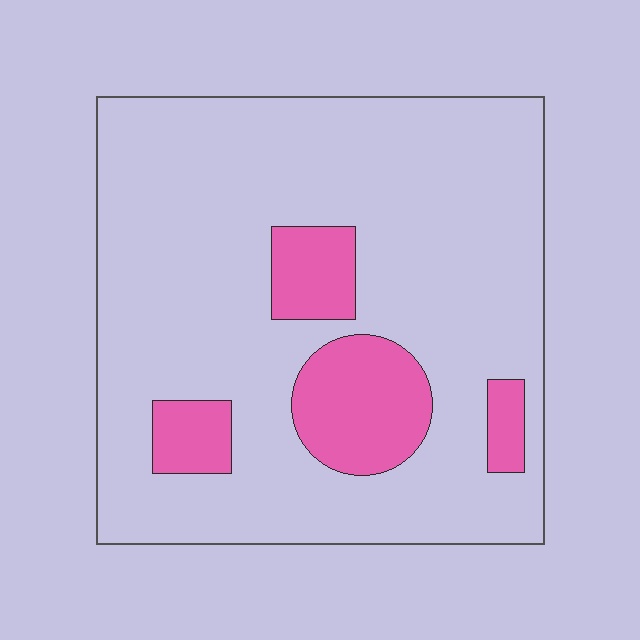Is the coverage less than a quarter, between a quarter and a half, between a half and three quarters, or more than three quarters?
Less than a quarter.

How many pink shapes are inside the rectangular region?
4.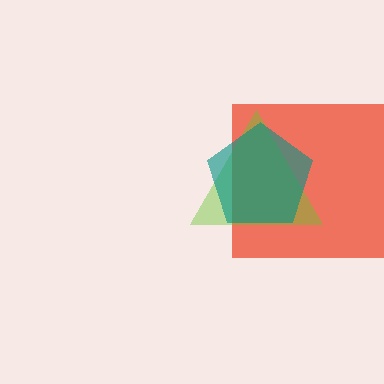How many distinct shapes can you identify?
There are 3 distinct shapes: a red square, a lime triangle, a teal pentagon.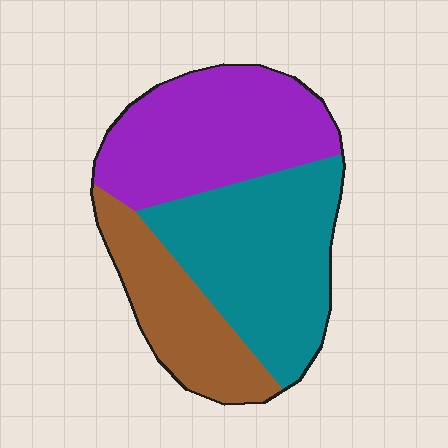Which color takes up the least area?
Brown, at roughly 25%.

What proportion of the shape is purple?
Purple takes up about three eighths (3/8) of the shape.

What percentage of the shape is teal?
Teal takes up about two fifths (2/5) of the shape.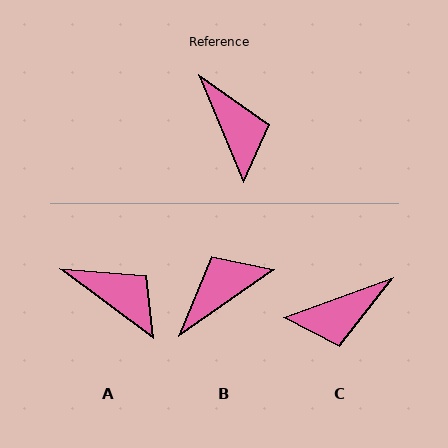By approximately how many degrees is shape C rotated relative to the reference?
Approximately 93 degrees clockwise.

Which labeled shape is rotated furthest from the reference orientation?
B, about 103 degrees away.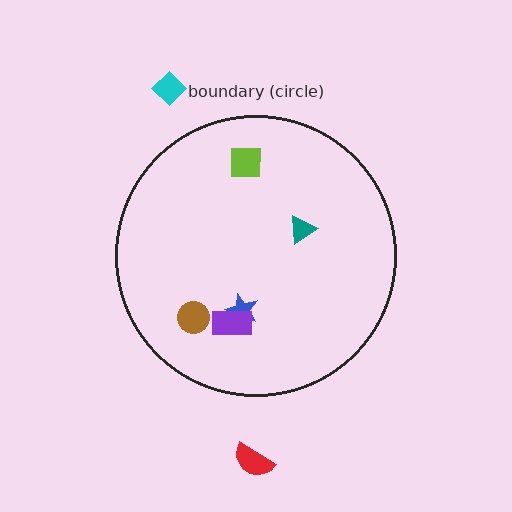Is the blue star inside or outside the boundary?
Inside.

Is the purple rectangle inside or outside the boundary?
Inside.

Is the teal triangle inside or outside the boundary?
Inside.